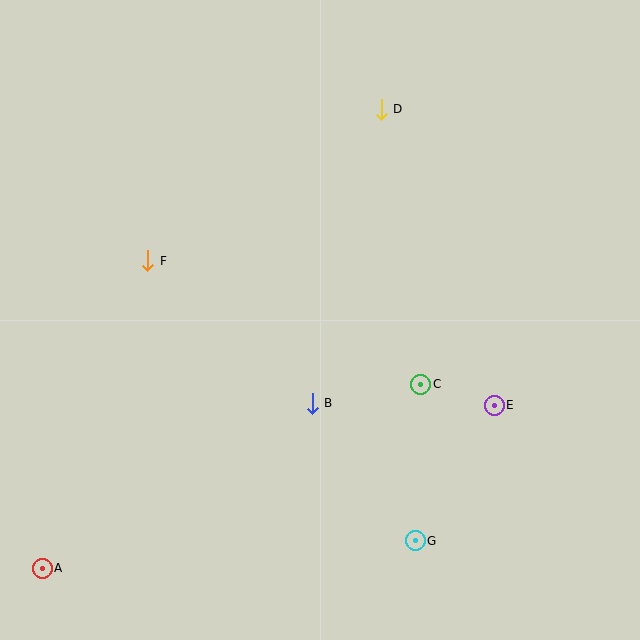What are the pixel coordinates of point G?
Point G is at (415, 541).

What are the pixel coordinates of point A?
Point A is at (42, 568).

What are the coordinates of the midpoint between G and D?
The midpoint between G and D is at (398, 325).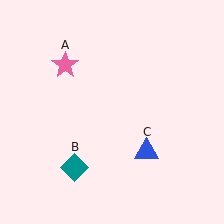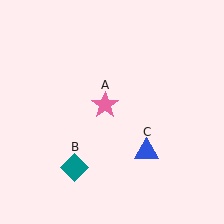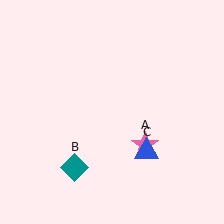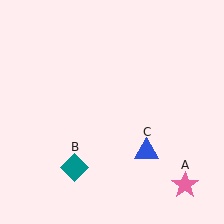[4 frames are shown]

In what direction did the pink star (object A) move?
The pink star (object A) moved down and to the right.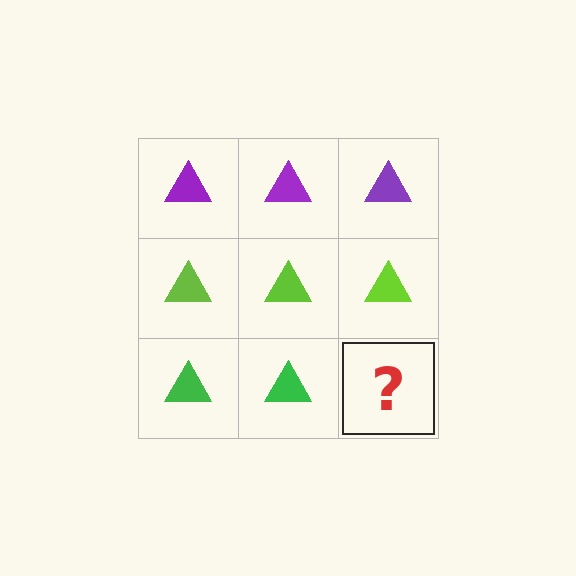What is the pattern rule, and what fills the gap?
The rule is that each row has a consistent color. The gap should be filled with a green triangle.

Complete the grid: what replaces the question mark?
The question mark should be replaced with a green triangle.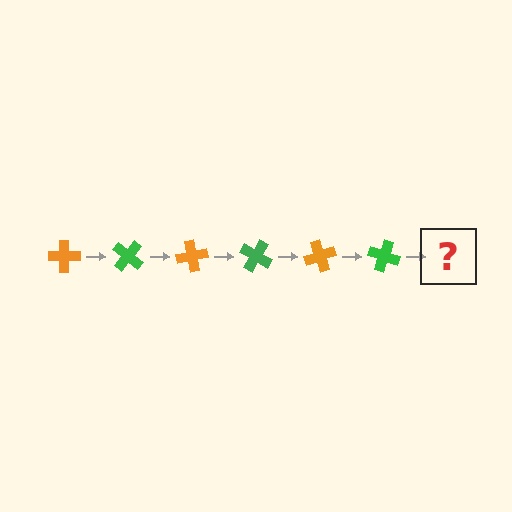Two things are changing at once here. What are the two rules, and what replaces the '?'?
The two rules are that it rotates 40 degrees each step and the color cycles through orange and green. The '?' should be an orange cross, rotated 240 degrees from the start.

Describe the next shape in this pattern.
It should be an orange cross, rotated 240 degrees from the start.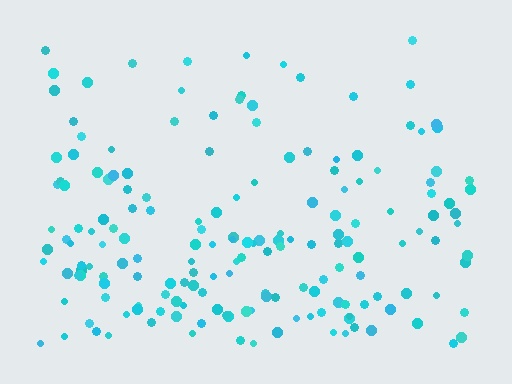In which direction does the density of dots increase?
From top to bottom, with the bottom side densest.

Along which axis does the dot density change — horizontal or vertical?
Vertical.